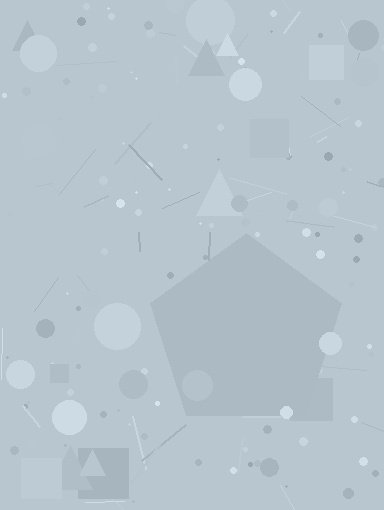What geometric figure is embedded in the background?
A pentagon is embedded in the background.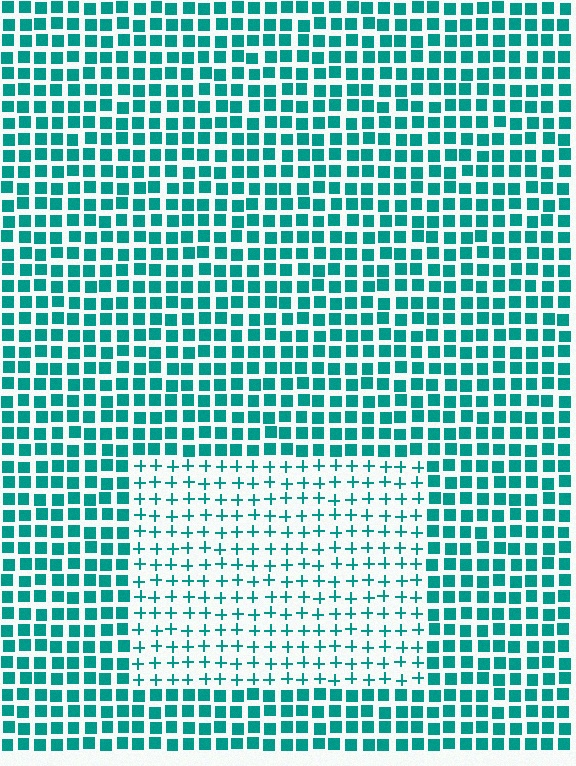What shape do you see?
I see a rectangle.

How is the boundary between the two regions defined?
The boundary is defined by a change in element shape: plus signs inside vs. squares outside. All elements share the same color and spacing.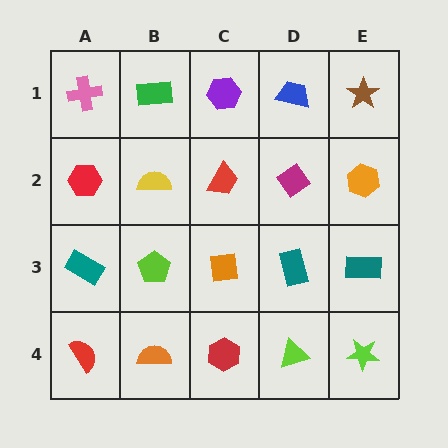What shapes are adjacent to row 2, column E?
A brown star (row 1, column E), a teal rectangle (row 3, column E), a magenta diamond (row 2, column D).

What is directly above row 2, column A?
A pink cross.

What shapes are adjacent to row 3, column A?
A red hexagon (row 2, column A), a red semicircle (row 4, column A), a lime pentagon (row 3, column B).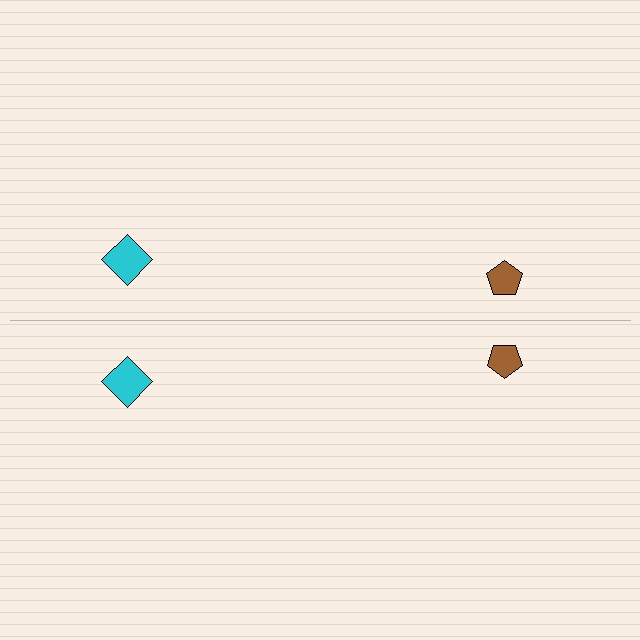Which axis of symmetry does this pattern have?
The pattern has a horizontal axis of symmetry running through the center of the image.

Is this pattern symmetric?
Yes, this pattern has bilateral (reflection) symmetry.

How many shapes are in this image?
There are 4 shapes in this image.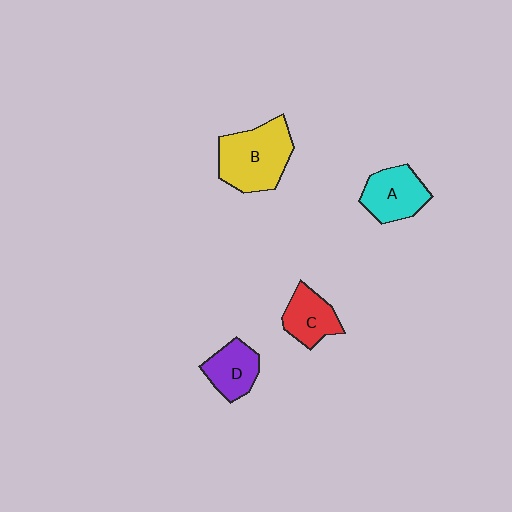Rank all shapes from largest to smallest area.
From largest to smallest: B (yellow), A (cyan), D (purple), C (red).